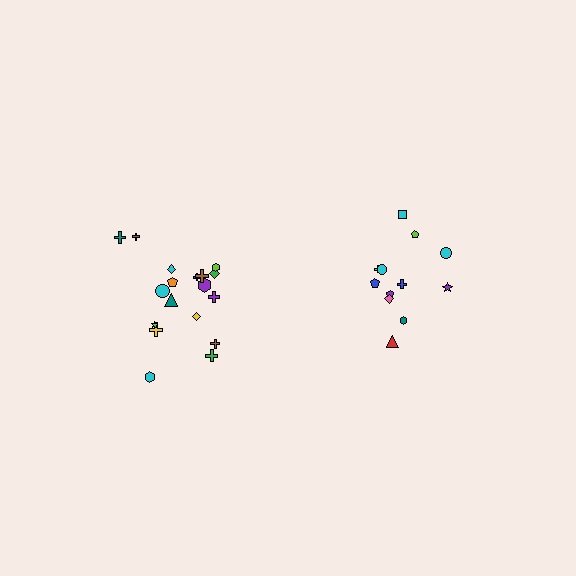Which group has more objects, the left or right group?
The left group.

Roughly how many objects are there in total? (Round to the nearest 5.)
Roughly 30 objects in total.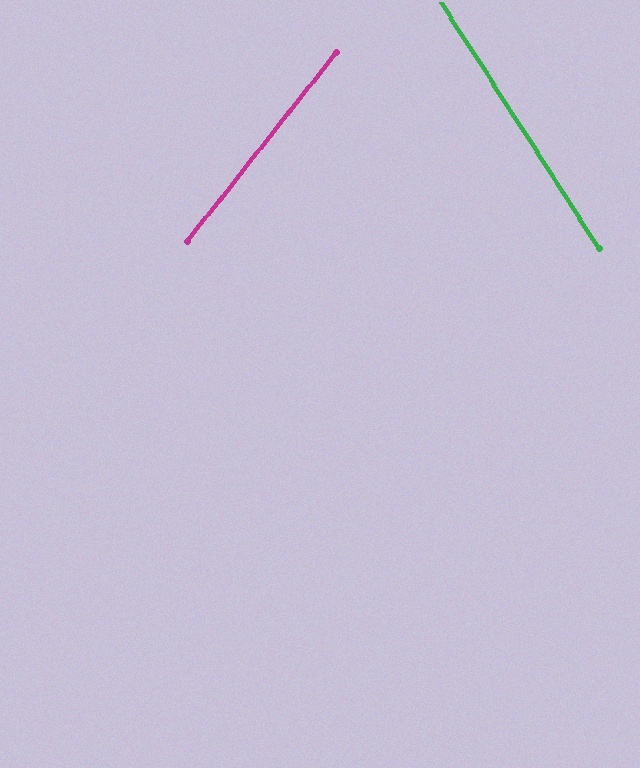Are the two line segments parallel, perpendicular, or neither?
Neither parallel nor perpendicular — they differ by about 71°.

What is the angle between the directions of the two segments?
Approximately 71 degrees.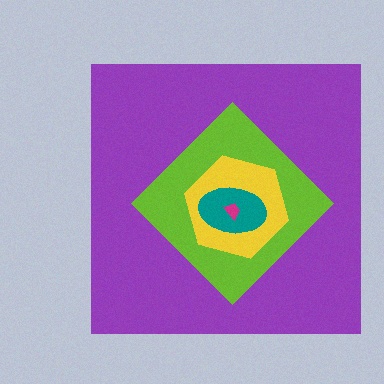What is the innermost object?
The magenta trapezoid.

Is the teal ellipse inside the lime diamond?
Yes.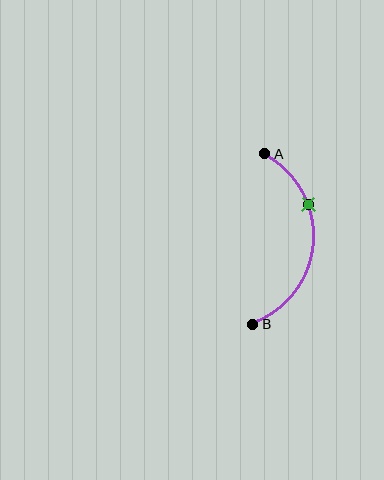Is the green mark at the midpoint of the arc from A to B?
No. The green mark lies on the arc but is closer to endpoint A. The arc midpoint would be at the point on the curve equidistant along the arc from both A and B.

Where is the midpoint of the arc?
The arc midpoint is the point on the curve farthest from the straight line joining A and B. It sits to the right of that line.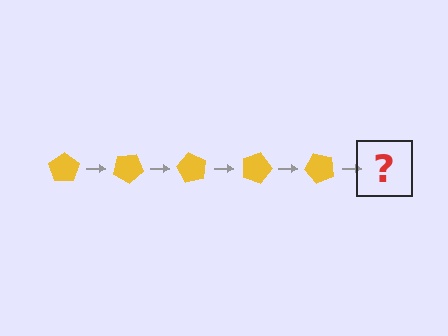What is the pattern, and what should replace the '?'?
The pattern is that the pentagon rotates 30 degrees each step. The '?' should be a yellow pentagon rotated 150 degrees.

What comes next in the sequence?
The next element should be a yellow pentagon rotated 150 degrees.